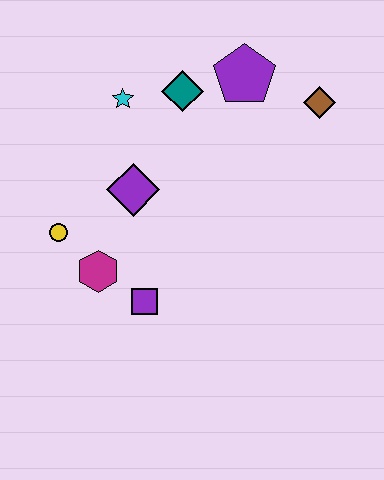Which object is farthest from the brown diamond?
The yellow circle is farthest from the brown diamond.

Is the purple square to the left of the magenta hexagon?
No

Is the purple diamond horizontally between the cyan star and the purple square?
Yes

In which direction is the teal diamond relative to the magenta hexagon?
The teal diamond is above the magenta hexagon.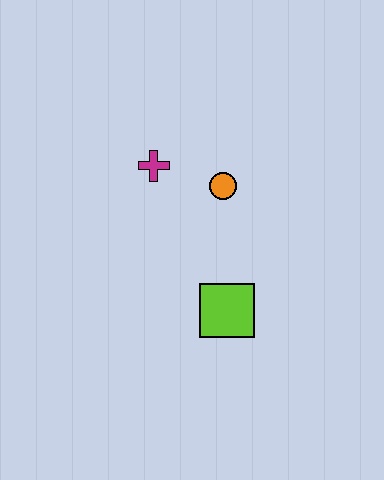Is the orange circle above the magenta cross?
No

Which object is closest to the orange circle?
The magenta cross is closest to the orange circle.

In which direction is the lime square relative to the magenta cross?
The lime square is below the magenta cross.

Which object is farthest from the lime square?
The magenta cross is farthest from the lime square.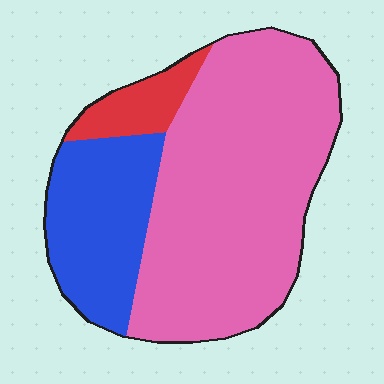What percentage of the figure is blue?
Blue takes up between a sixth and a third of the figure.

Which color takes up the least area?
Red, at roughly 10%.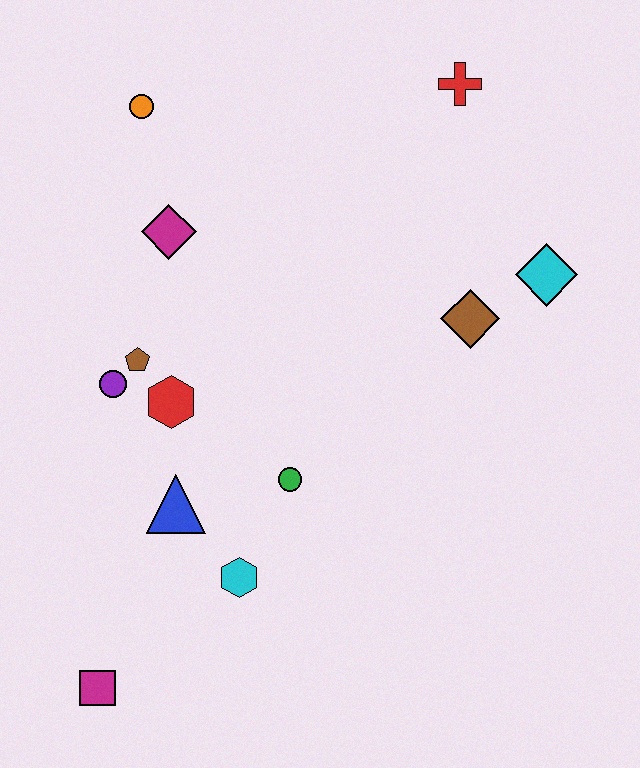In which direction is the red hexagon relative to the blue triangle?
The red hexagon is above the blue triangle.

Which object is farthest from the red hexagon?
The red cross is farthest from the red hexagon.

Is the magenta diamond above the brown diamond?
Yes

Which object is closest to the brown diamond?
The cyan diamond is closest to the brown diamond.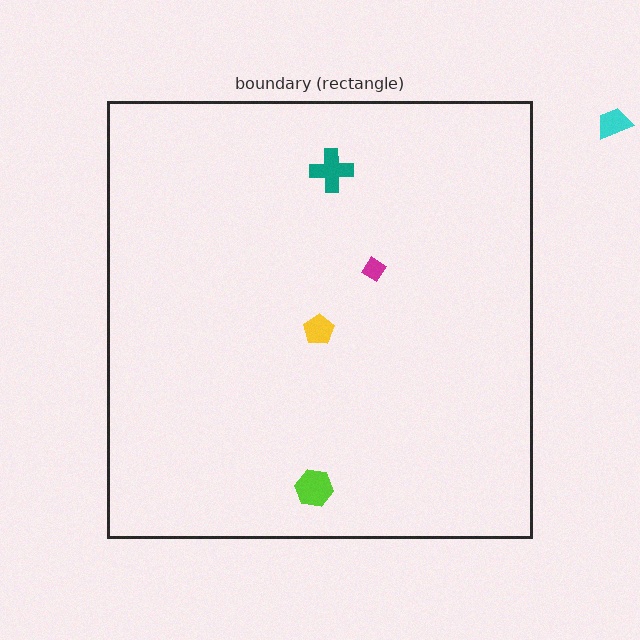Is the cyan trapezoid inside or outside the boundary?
Outside.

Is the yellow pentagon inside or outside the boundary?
Inside.